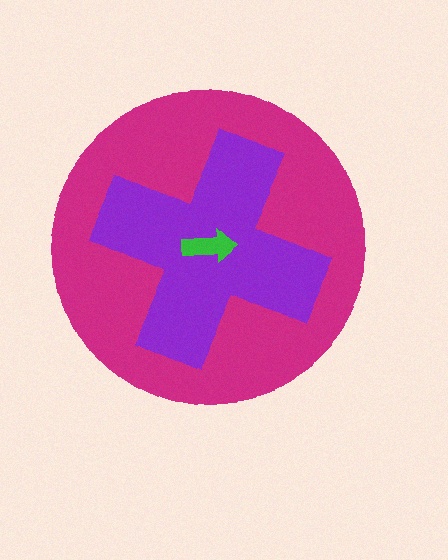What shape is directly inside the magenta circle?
The purple cross.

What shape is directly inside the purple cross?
The green arrow.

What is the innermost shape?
The green arrow.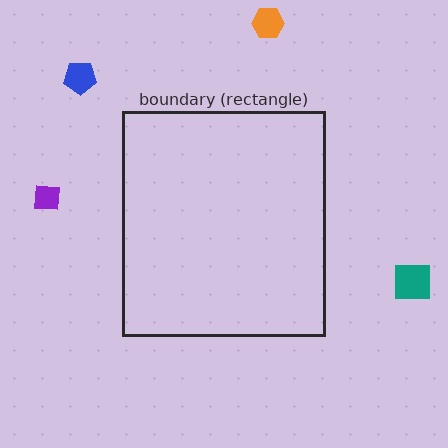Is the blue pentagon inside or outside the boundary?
Outside.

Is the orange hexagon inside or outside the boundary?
Outside.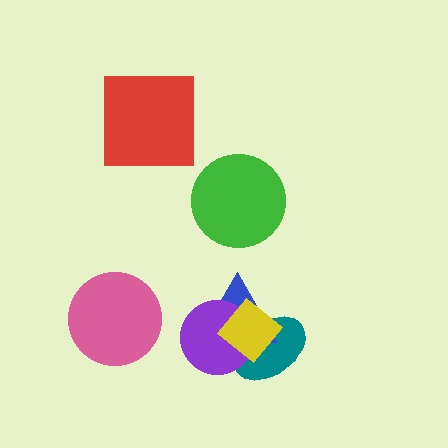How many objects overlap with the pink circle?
0 objects overlap with the pink circle.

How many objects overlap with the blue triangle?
3 objects overlap with the blue triangle.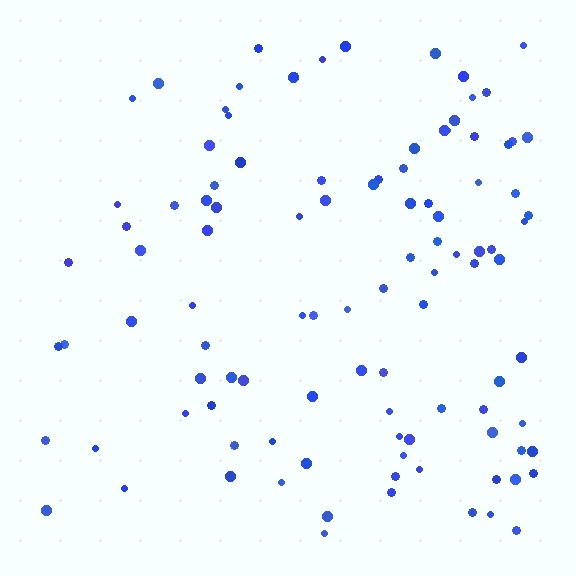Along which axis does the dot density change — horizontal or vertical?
Horizontal.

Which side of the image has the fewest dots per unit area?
The left.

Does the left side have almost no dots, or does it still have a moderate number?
Still a moderate number, just noticeably fewer than the right.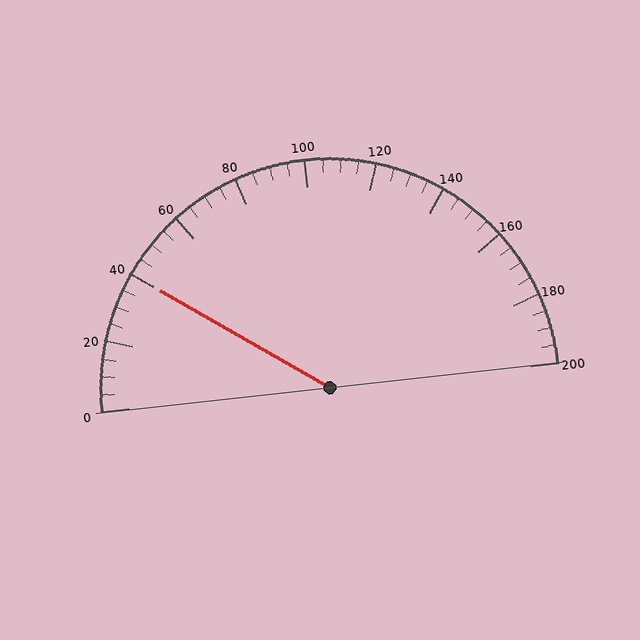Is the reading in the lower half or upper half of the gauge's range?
The reading is in the lower half of the range (0 to 200).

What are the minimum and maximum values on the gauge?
The gauge ranges from 0 to 200.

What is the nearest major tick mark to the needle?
The nearest major tick mark is 40.